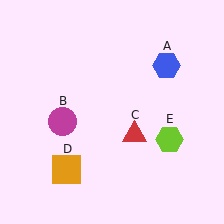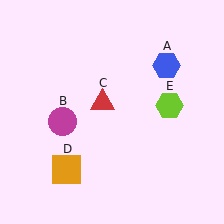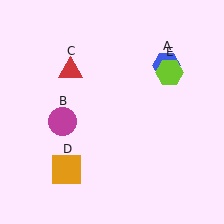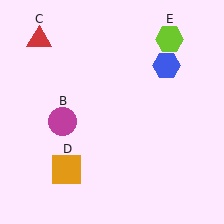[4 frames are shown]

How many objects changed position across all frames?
2 objects changed position: red triangle (object C), lime hexagon (object E).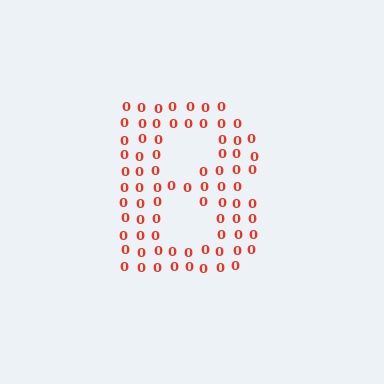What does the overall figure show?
The overall figure shows the letter B.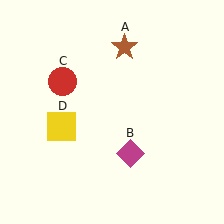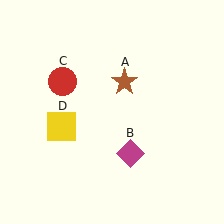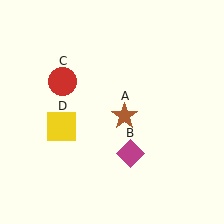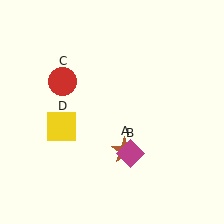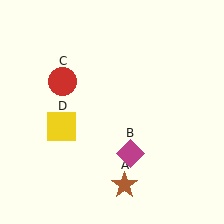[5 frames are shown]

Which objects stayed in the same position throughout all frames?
Magenta diamond (object B) and red circle (object C) and yellow square (object D) remained stationary.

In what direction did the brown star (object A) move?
The brown star (object A) moved down.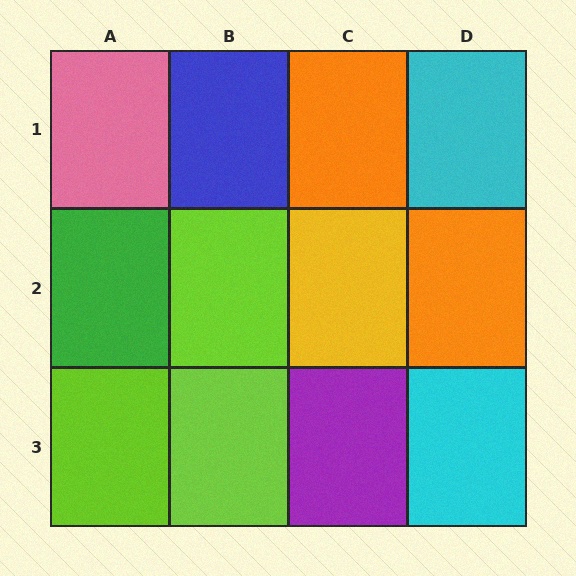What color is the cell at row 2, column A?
Green.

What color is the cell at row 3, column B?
Lime.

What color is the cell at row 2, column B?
Lime.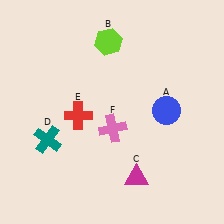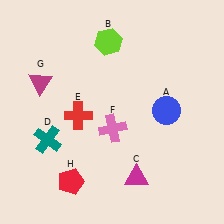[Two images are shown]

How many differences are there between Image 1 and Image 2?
There are 2 differences between the two images.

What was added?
A magenta triangle (G), a red pentagon (H) were added in Image 2.